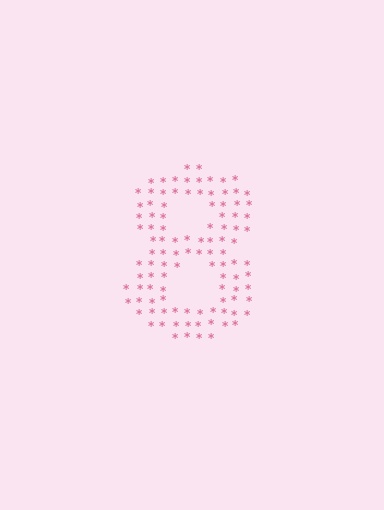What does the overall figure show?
The overall figure shows the digit 8.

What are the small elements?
The small elements are asterisks.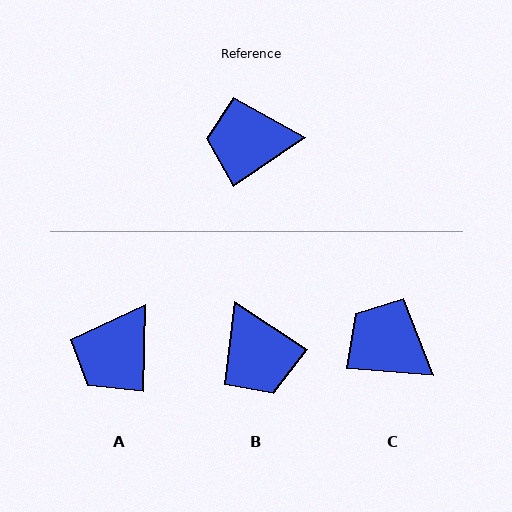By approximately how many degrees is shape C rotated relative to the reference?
Approximately 39 degrees clockwise.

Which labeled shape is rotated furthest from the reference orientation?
B, about 113 degrees away.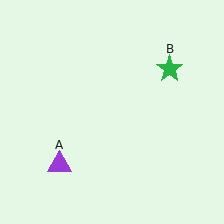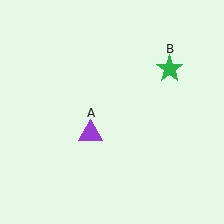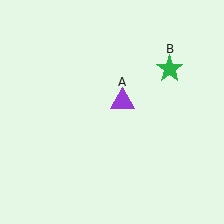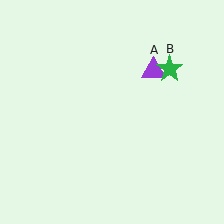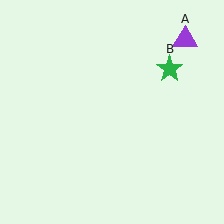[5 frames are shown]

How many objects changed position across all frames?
1 object changed position: purple triangle (object A).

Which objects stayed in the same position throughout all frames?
Green star (object B) remained stationary.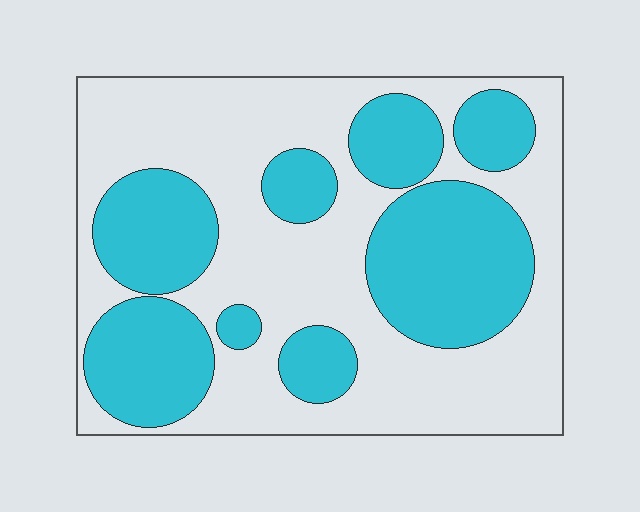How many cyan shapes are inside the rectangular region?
8.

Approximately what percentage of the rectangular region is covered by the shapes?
Approximately 40%.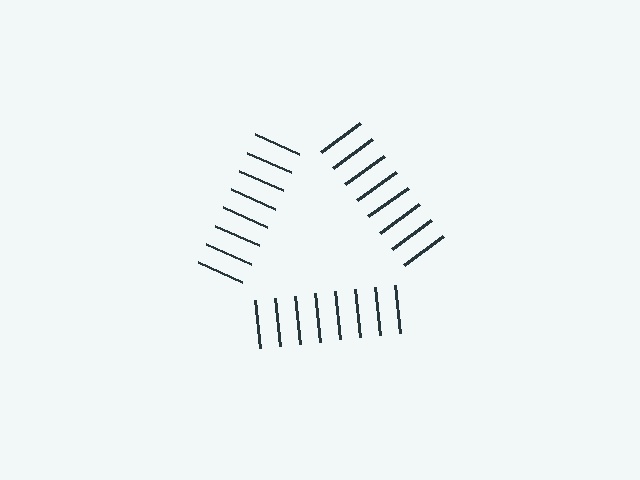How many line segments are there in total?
24 — 8 along each of the 3 edges.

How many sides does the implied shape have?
3 sides — the line-ends trace a triangle.